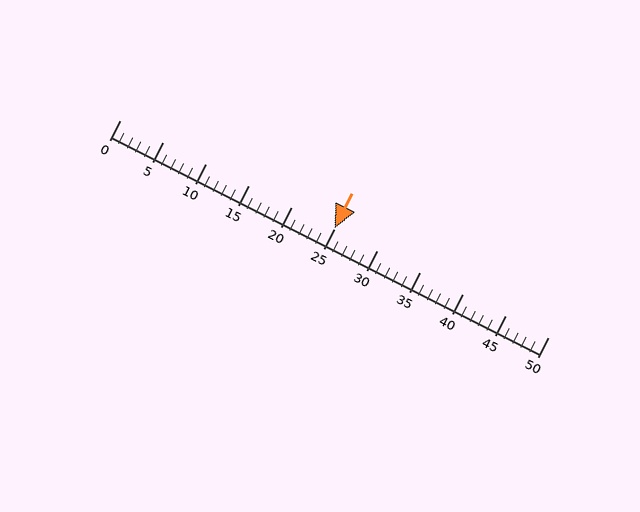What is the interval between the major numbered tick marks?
The major tick marks are spaced 5 units apart.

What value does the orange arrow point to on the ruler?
The orange arrow points to approximately 25.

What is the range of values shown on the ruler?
The ruler shows values from 0 to 50.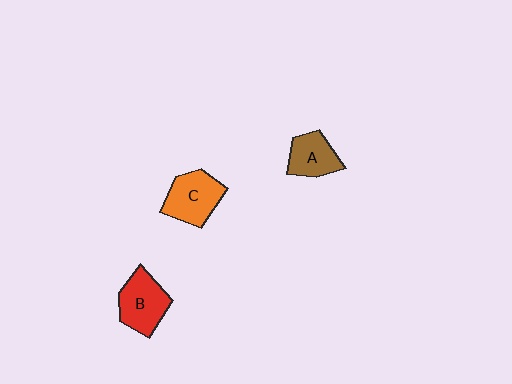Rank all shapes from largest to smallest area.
From largest to smallest: C (orange), B (red), A (brown).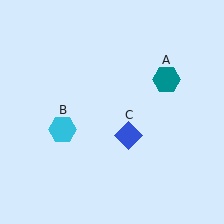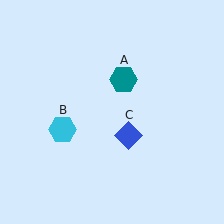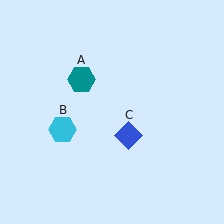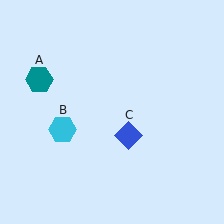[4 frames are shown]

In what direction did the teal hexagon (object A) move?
The teal hexagon (object A) moved left.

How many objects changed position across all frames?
1 object changed position: teal hexagon (object A).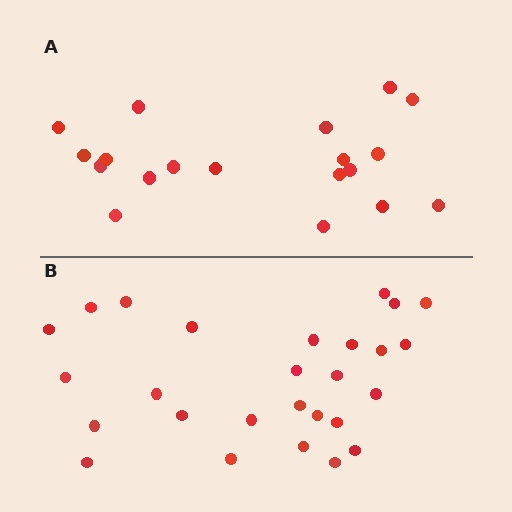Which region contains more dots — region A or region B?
Region B (the bottom region) has more dots.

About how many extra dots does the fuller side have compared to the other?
Region B has roughly 8 or so more dots than region A.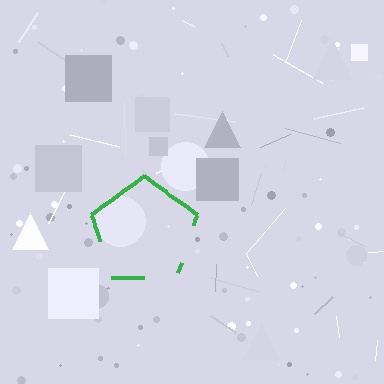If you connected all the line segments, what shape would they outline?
They would outline a pentagon.